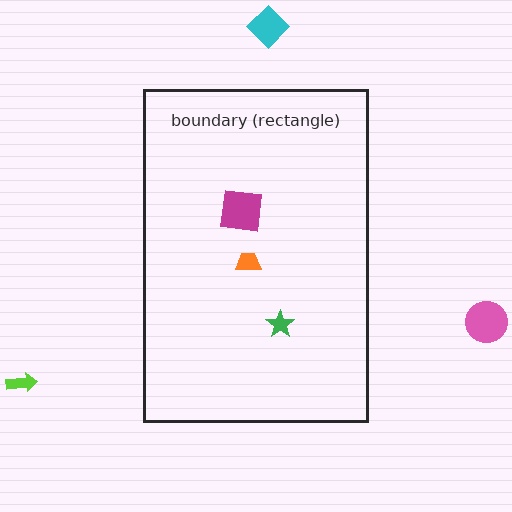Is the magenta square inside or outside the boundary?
Inside.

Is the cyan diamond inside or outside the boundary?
Outside.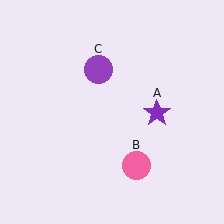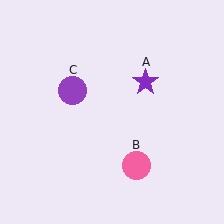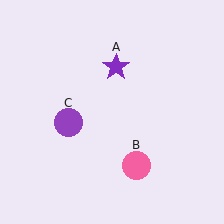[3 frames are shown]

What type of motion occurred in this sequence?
The purple star (object A), purple circle (object C) rotated counterclockwise around the center of the scene.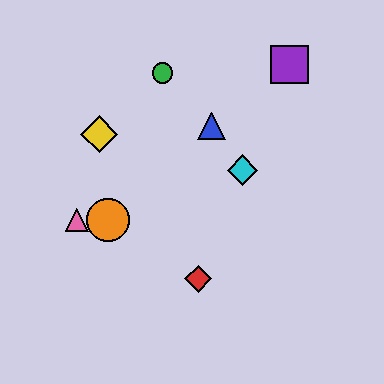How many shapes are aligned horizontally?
2 shapes (the orange circle, the pink triangle) are aligned horizontally.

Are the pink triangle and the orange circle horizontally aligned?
Yes, both are at y≈220.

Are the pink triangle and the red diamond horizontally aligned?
No, the pink triangle is at y≈220 and the red diamond is at y≈279.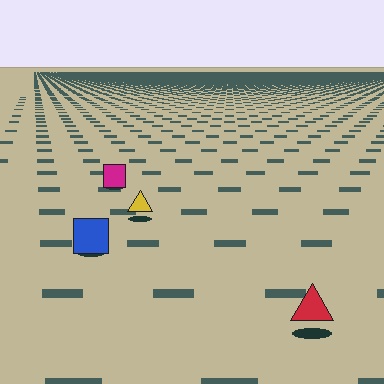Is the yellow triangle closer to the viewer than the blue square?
No. The blue square is closer — you can tell from the texture gradient: the ground texture is coarser near it.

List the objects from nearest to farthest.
From nearest to farthest: the red triangle, the blue square, the yellow triangle, the magenta square.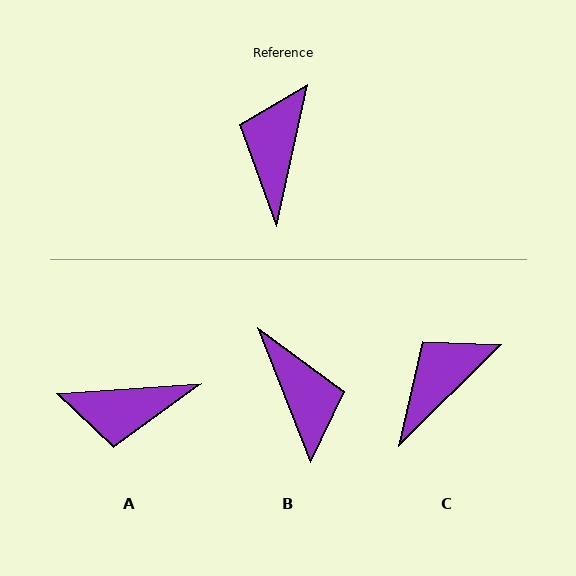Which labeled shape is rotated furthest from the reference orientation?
B, about 146 degrees away.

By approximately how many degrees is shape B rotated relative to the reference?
Approximately 146 degrees clockwise.